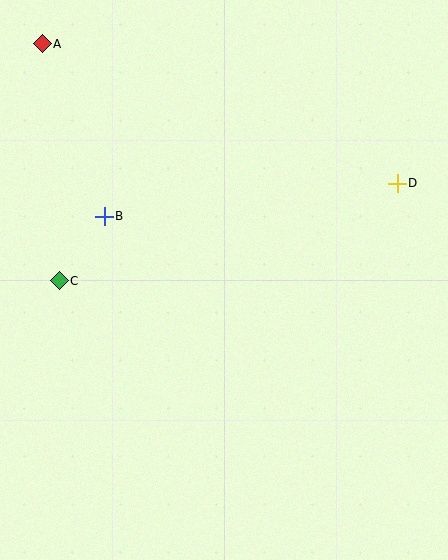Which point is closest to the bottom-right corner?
Point D is closest to the bottom-right corner.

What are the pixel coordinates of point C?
Point C is at (59, 281).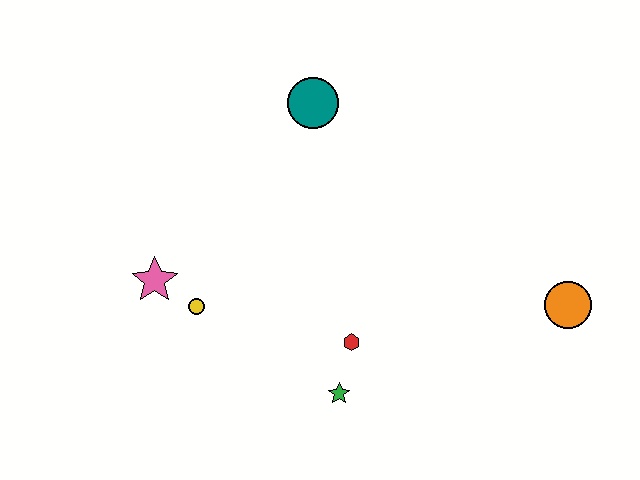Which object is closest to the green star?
The red hexagon is closest to the green star.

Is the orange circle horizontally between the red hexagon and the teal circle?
No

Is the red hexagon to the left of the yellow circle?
No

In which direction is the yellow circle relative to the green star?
The yellow circle is to the left of the green star.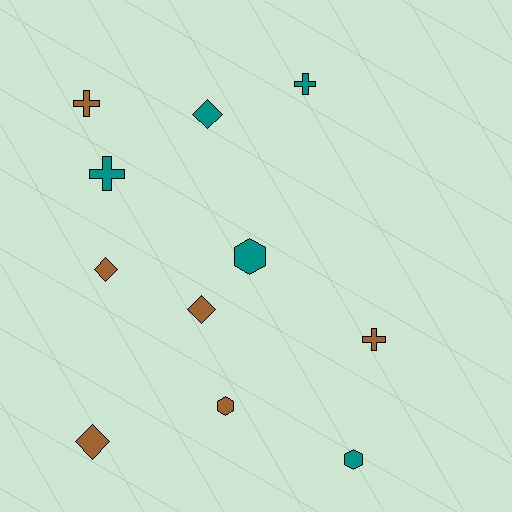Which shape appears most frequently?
Cross, with 4 objects.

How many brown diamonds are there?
There are 3 brown diamonds.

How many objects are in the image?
There are 11 objects.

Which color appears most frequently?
Brown, with 6 objects.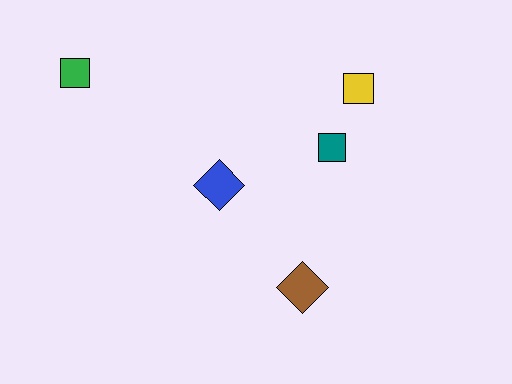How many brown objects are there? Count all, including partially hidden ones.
There is 1 brown object.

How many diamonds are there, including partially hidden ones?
There are 2 diamonds.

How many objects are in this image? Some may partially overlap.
There are 5 objects.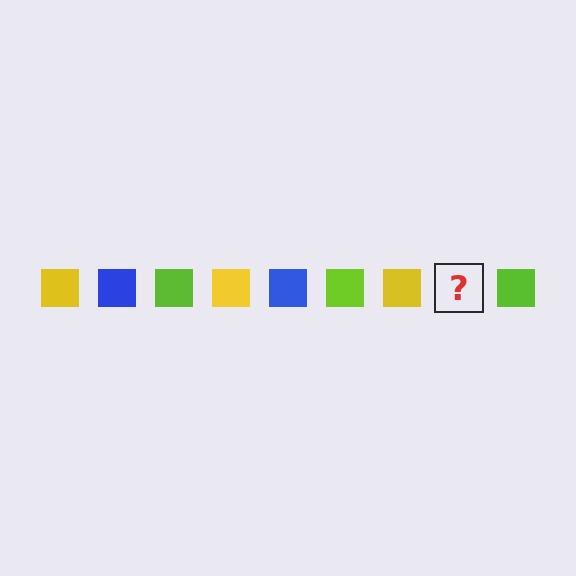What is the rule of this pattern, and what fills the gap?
The rule is that the pattern cycles through yellow, blue, lime squares. The gap should be filled with a blue square.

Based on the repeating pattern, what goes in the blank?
The blank should be a blue square.